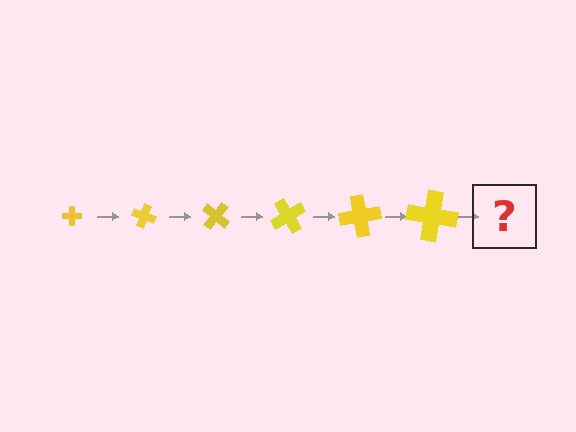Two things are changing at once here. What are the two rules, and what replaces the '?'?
The two rules are that the cross grows larger each step and it rotates 20 degrees each step. The '?' should be a cross, larger than the previous one and rotated 120 degrees from the start.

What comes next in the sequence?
The next element should be a cross, larger than the previous one and rotated 120 degrees from the start.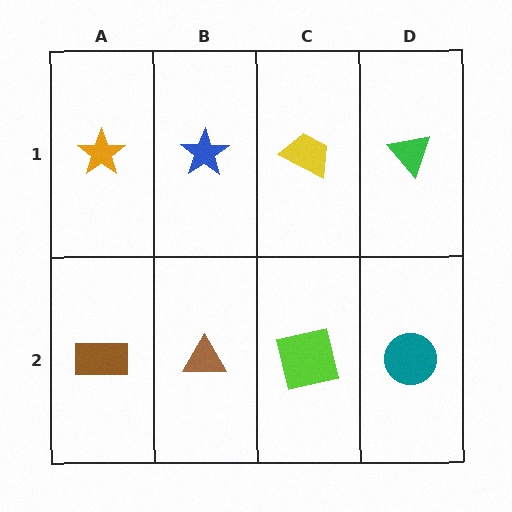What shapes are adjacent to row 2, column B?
A blue star (row 1, column B), a brown rectangle (row 2, column A), a lime square (row 2, column C).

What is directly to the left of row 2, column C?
A brown triangle.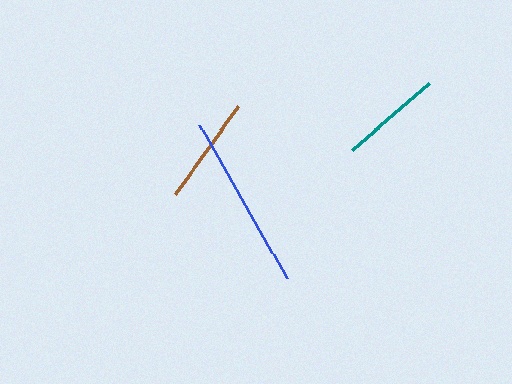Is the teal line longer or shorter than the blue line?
The blue line is longer than the teal line.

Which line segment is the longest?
The blue line is the longest at approximately 175 pixels.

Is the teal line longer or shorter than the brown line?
The brown line is longer than the teal line.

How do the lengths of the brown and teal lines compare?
The brown and teal lines are approximately the same length.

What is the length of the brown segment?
The brown segment is approximately 108 pixels long.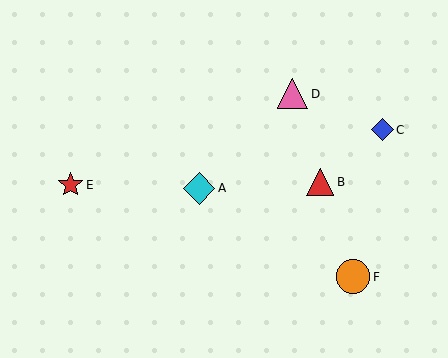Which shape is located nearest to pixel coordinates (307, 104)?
The pink triangle (labeled D) at (293, 94) is nearest to that location.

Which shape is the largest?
The orange circle (labeled F) is the largest.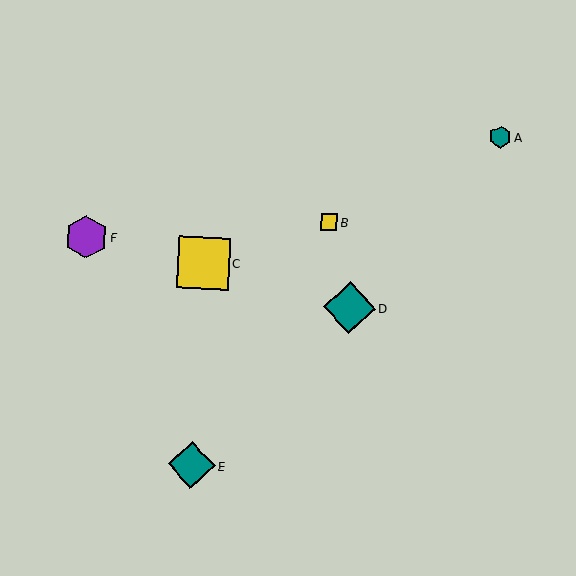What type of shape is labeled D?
Shape D is a teal diamond.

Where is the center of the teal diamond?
The center of the teal diamond is at (191, 465).